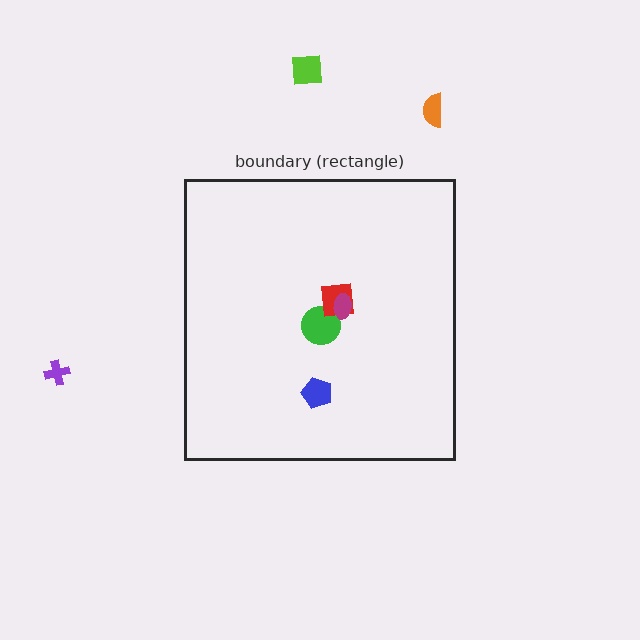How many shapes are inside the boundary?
4 inside, 3 outside.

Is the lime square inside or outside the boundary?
Outside.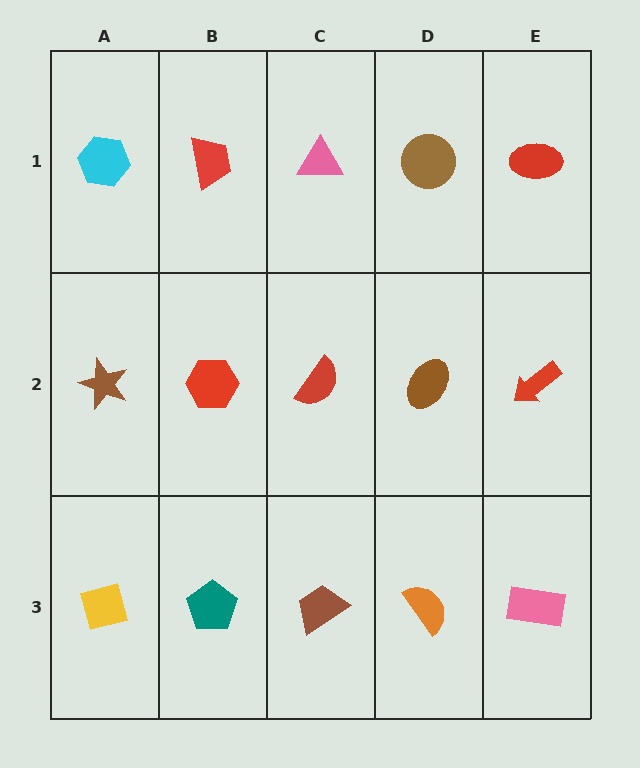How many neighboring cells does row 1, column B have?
3.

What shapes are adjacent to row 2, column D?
A brown circle (row 1, column D), an orange semicircle (row 3, column D), a red semicircle (row 2, column C), a red arrow (row 2, column E).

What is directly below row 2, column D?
An orange semicircle.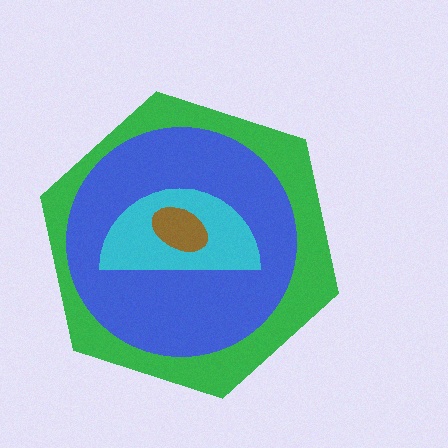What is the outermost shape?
The green hexagon.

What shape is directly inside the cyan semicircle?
The brown ellipse.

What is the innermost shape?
The brown ellipse.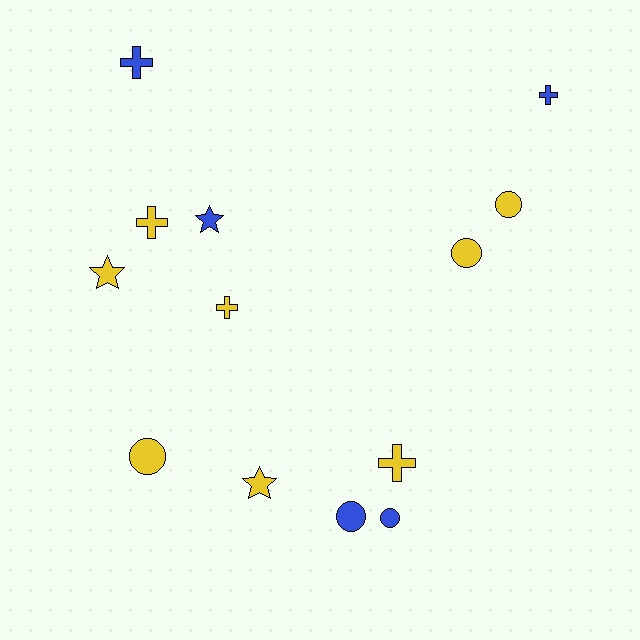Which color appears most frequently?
Yellow, with 8 objects.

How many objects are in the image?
There are 13 objects.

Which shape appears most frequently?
Circle, with 5 objects.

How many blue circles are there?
There are 2 blue circles.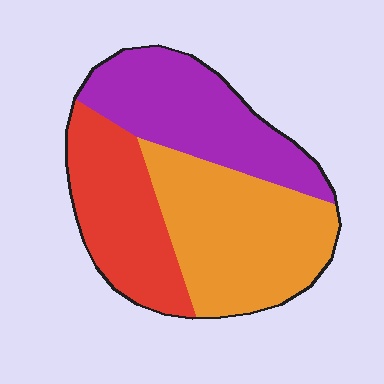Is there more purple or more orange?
Orange.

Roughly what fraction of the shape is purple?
Purple covers 32% of the shape.